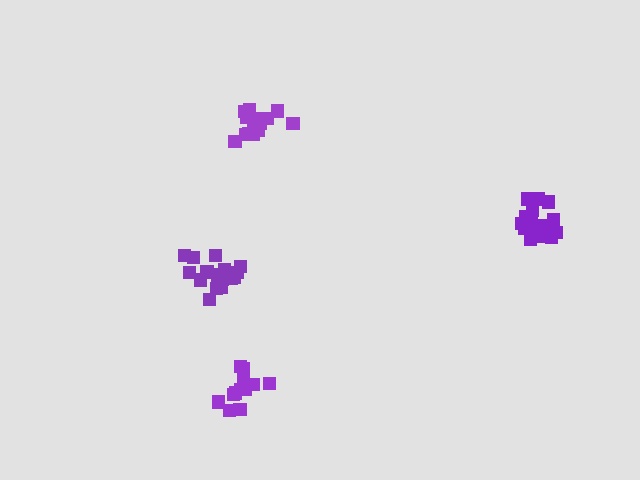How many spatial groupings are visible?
There are 4 spatial groupings.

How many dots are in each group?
Group 1: 16 dots, Group 2: 17 dots, Group 3: 12 dots, Group 4: 17 dots (62 total).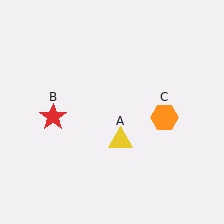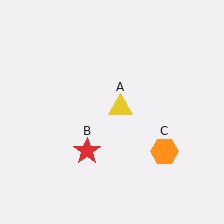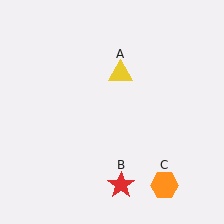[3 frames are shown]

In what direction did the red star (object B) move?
The red star (object B) moved down and to the right.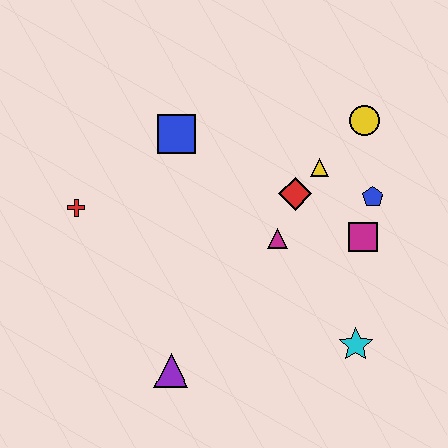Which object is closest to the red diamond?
The yellow triangle is closest to the red diamond.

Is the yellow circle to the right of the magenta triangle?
Yes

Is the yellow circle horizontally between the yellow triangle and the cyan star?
No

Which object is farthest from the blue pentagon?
The red cross is farthest from the blue pentagon.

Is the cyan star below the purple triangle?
No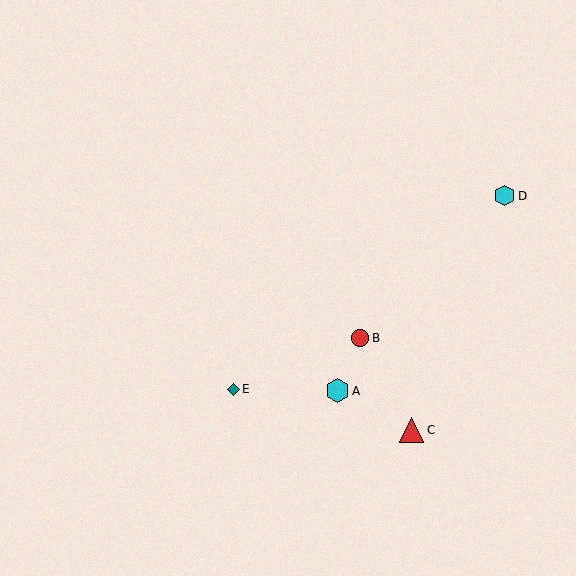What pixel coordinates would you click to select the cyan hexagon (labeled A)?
Click at (338, 391) to select the cyan hexagon A.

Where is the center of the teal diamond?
The center of the teal diamond is at (233, 389).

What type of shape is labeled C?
Shape C is a red triangle.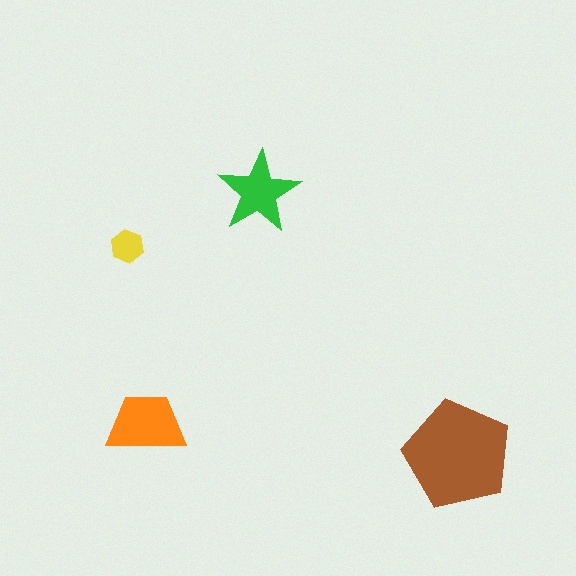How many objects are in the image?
There are 4 objects in the image.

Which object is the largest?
The brown pentagon.